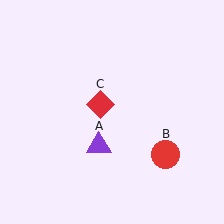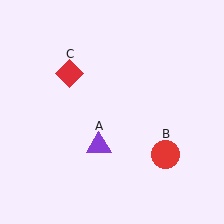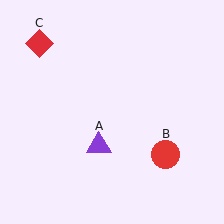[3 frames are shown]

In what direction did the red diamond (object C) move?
The red diamond (object C) moved up and to the left.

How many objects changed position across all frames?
1 object changed position: red diamond (object C).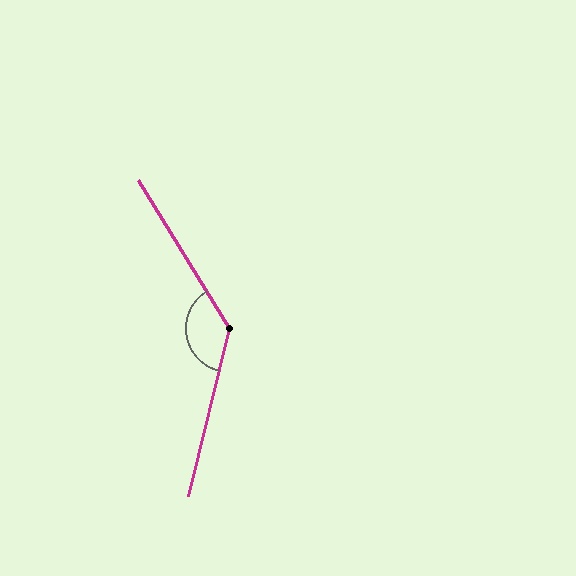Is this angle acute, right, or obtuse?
It is obtuse.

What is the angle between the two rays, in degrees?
Approximately 135 degrees.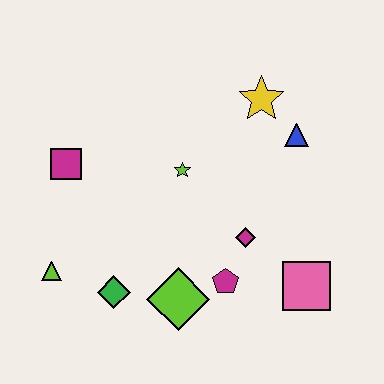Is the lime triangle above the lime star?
No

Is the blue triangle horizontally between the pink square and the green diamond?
Yes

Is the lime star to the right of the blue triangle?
No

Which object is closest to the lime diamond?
The magenta pentagon is closest to the lime diamond.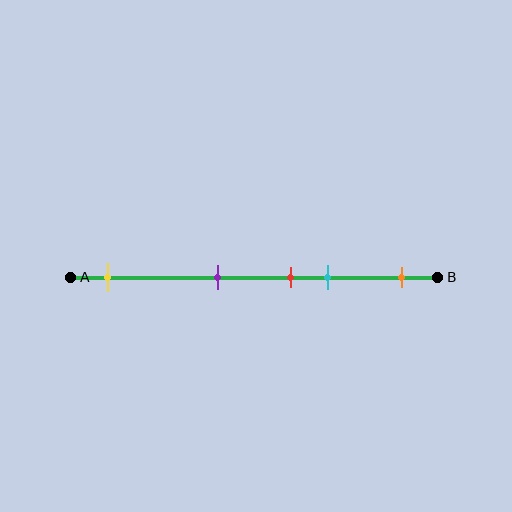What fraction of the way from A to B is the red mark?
The red mark is approximately 60% (0.6) of the way from A to B.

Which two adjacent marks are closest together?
The red and cyan marks are the closest adjacent pair.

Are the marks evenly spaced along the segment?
No, the marks are not evenly spaced.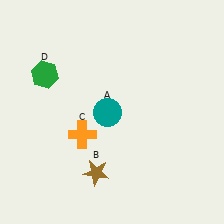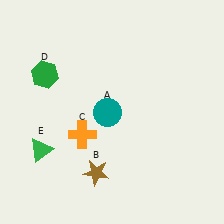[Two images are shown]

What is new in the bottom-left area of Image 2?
A green triangle (E) was added in the bottom-left area of Image 2.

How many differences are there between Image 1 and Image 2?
There is 1 difference between the two images.